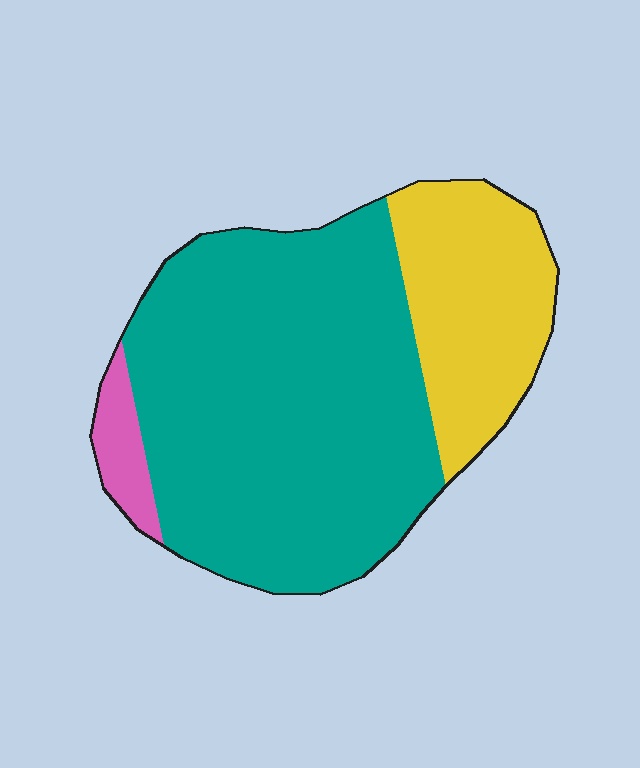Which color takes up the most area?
Teal, at roughly 70%.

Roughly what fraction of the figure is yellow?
Yellow takes up between a sixth and a third of the figure.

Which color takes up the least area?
Pink, at roughly 5%.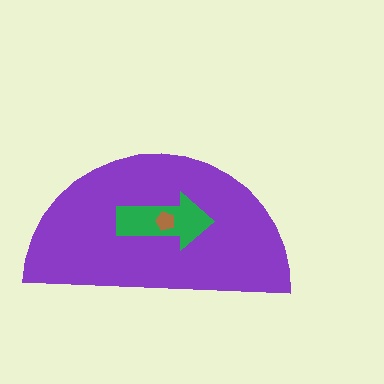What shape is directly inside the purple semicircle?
The green arrow.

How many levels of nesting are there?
3.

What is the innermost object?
The brown pentagon.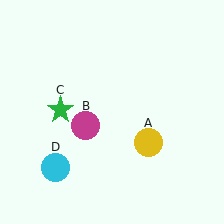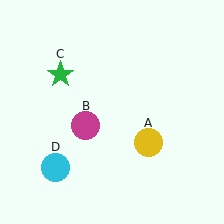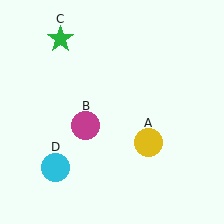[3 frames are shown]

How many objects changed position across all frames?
1 object changed position: green star (object C).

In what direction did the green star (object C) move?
The green star (object C) moved up.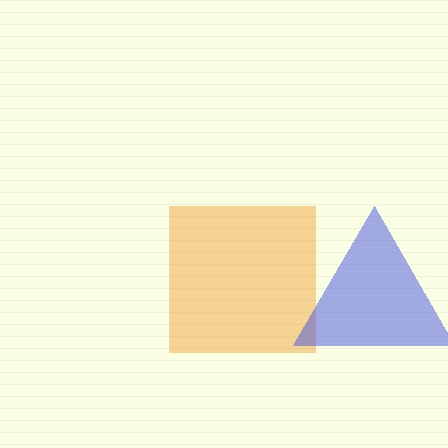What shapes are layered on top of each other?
The layered shapes are: an orange square, a blue triangle.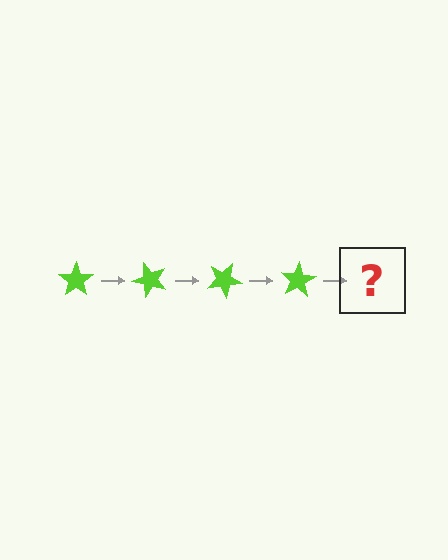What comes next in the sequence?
The next element should be a lime star rotated 200 degrees.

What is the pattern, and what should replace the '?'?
The pattern is that the star rotates 50 degrees each step. The '?' should be a lime star rotated 200 degrees.